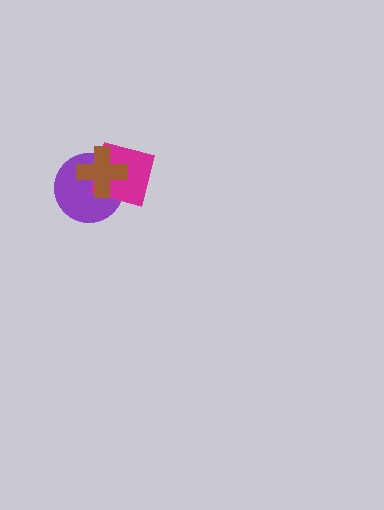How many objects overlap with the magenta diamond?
2 objects overlap with the magenta diamond.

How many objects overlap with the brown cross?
2 objects overlap with the brown cross.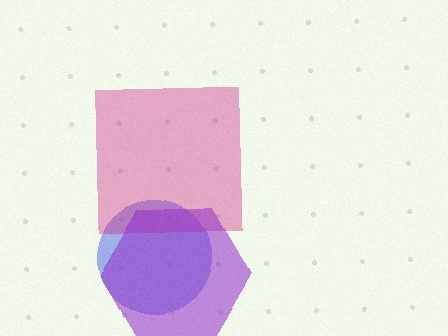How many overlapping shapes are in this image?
There are 3 overlapping shapes in the image.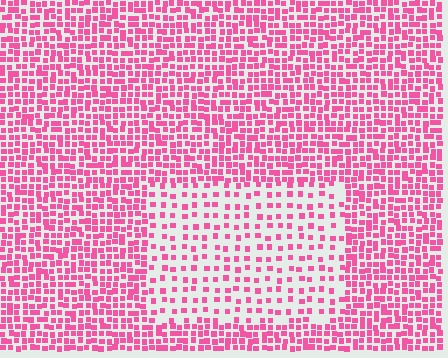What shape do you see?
I see a rectangle.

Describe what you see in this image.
The image contains small pink elements arranged at two different densities. A rectangle-shaped region is visible where the elements are less densely packed than the surrounding area.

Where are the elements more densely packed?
The elements are more densely packed outside the rectangle boundary.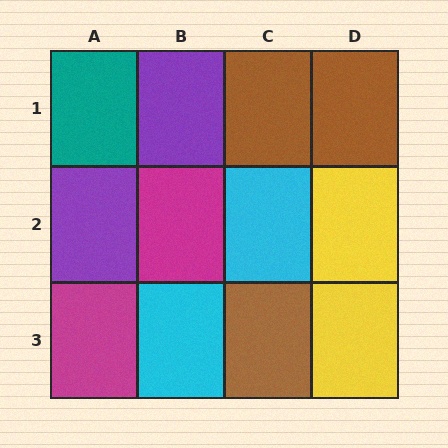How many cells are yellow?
2 cells are yellow.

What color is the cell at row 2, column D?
Yellow.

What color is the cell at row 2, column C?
Cyan.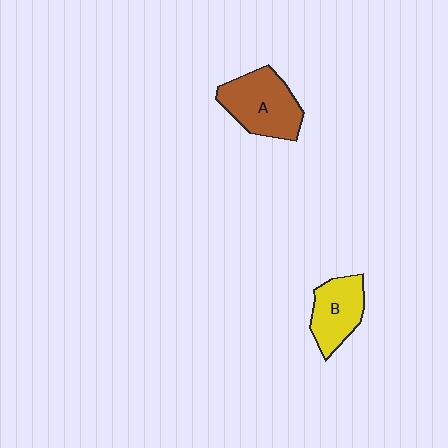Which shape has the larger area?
Shape A (brown).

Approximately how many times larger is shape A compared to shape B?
Approximately 1.3 times.